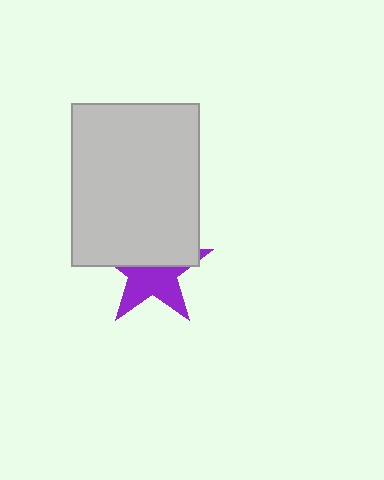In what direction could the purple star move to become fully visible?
The purple star could move down. That would shift it out from behind the light gray rectangle entirely.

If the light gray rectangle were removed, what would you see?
You would see the complete purple star.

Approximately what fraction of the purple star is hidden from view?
Roughly 50% of the purple star is hidden behind the light gray rectangle.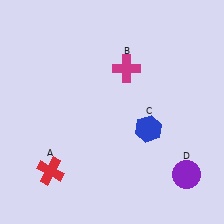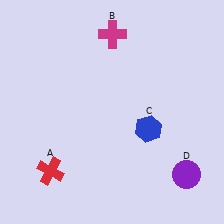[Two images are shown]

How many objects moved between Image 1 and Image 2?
1 object moved between the two images.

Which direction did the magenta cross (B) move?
The magenta cross (B) moved up.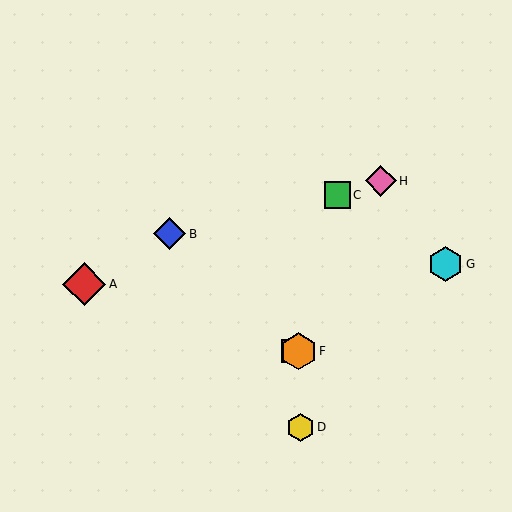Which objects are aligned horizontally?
Objects E, F are aligned horizontally.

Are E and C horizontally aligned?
No, E is at y≈351 and C is at y≈195.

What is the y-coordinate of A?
Object A is at y≈284.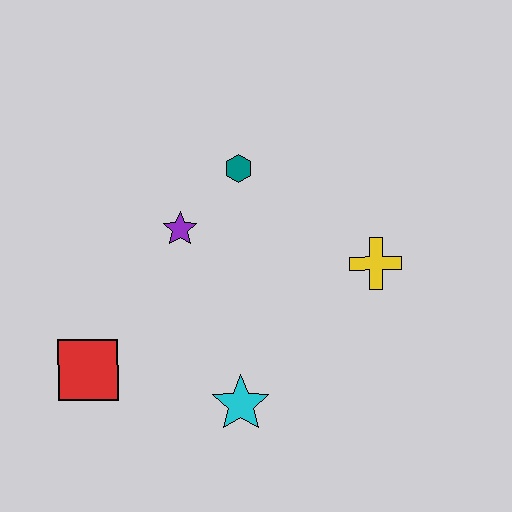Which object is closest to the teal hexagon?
The purple star is closest to the teal hexagon.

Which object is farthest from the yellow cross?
The red square is farthest from the yellow cross.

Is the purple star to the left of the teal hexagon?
Yes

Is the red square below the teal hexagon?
Yes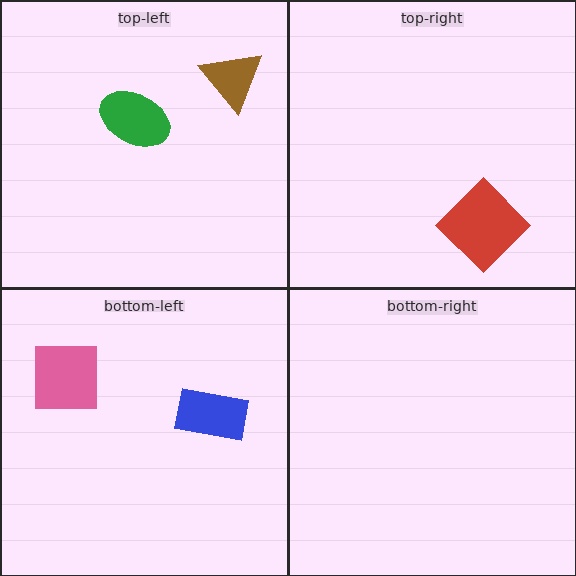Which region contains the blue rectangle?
The bottom-left region.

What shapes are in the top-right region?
The red diamond.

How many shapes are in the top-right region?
1.